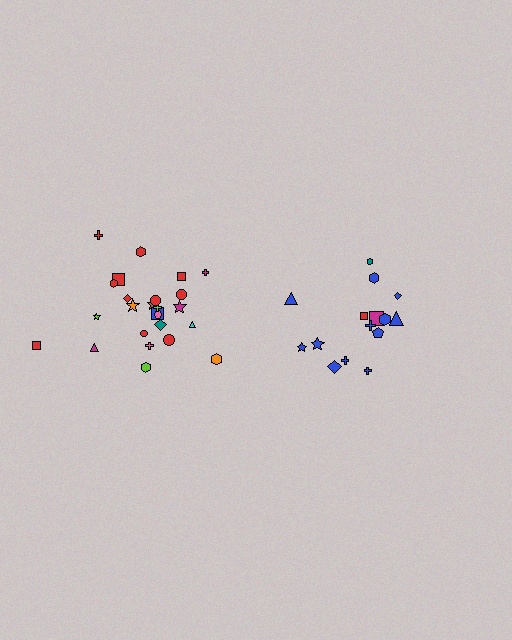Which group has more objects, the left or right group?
The left group.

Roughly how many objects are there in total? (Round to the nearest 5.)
Roughly 40 objects in total.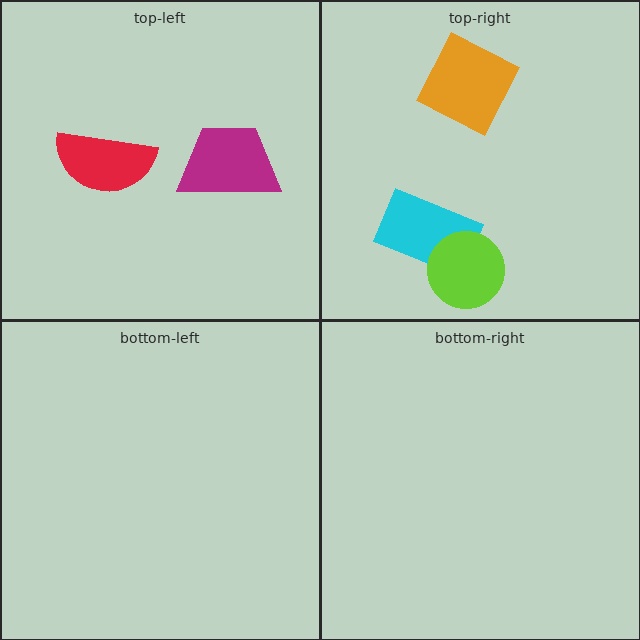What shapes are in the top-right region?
The orange square, the cyan rectangle, the lime circle.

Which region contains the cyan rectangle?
The top-right region.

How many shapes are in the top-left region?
2.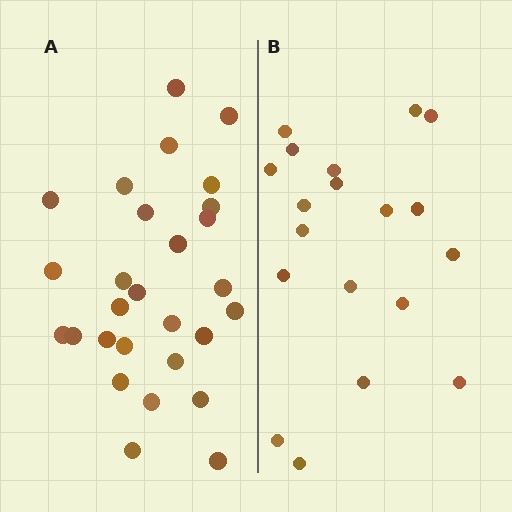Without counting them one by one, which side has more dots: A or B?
Region A (the left region) has more dots.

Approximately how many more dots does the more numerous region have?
Region A has roughly 8 or so more dots than region B.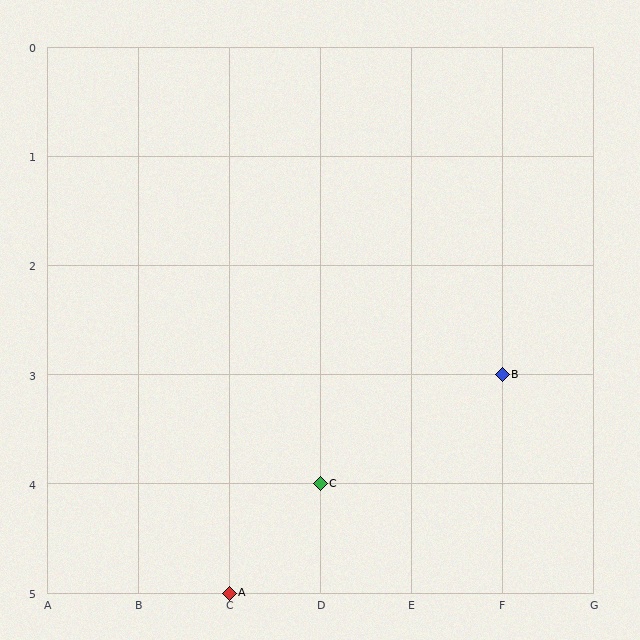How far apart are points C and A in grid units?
Points C and A are 1 column and 1 row apart (about 1.4 grid units diagonally).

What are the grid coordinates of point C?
Point C is at grid coordinates (D, 4).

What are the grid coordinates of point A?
Point A is at grid coordinates (C, 5).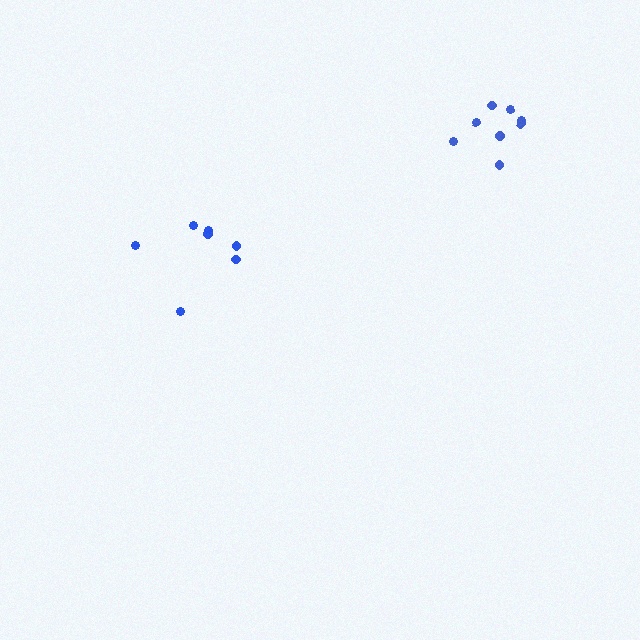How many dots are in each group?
Group 1: 7 dots, Group 2: 8 dots (15 total).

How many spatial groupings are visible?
There are 2 spatial groupings.